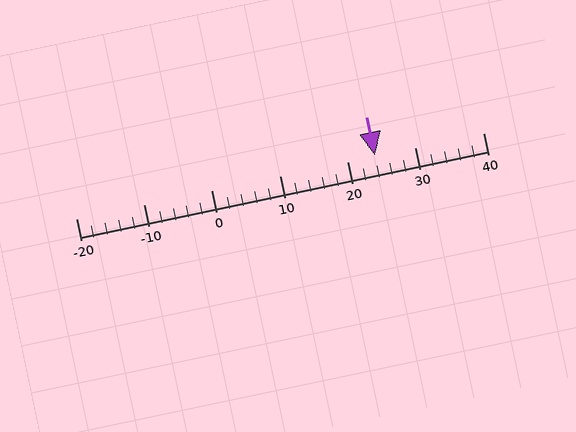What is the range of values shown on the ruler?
The ruler shows values from -20 to 40.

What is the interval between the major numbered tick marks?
The major tick marks are spaced 10 units apart.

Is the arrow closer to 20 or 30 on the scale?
The arrow is closer to 20.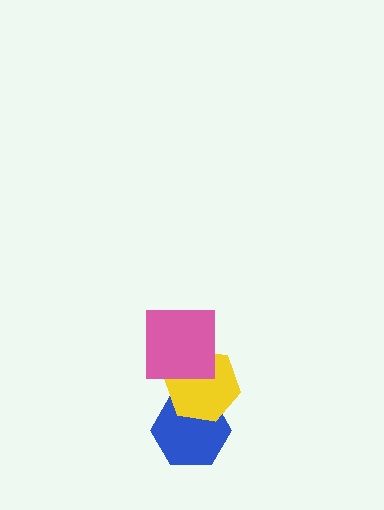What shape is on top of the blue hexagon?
The yellow hexagon is on top of the blue hexagon.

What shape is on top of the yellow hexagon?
The pink square is on top of the yellow hexagon.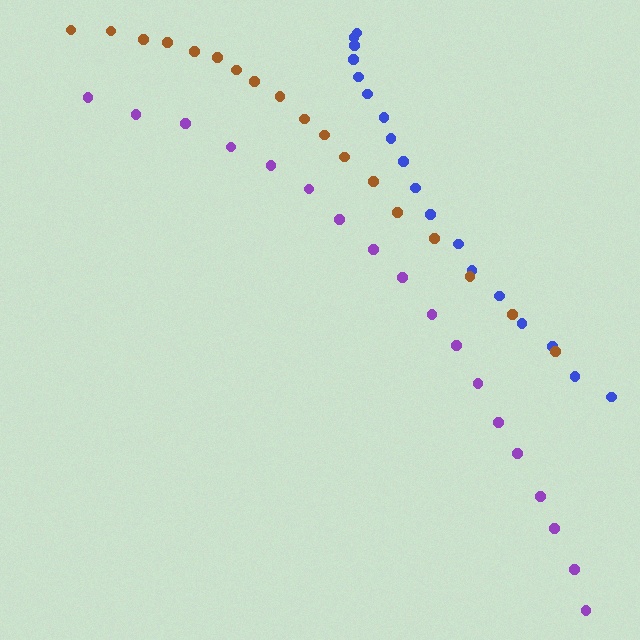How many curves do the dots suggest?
There are 3 distinct paths.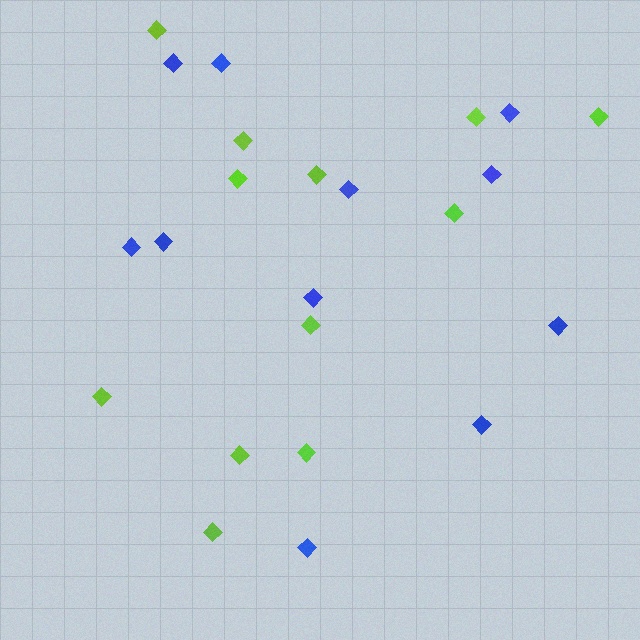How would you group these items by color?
There are 2 groups: one group of lime diamonds (12) and one group of blue diamonds (11).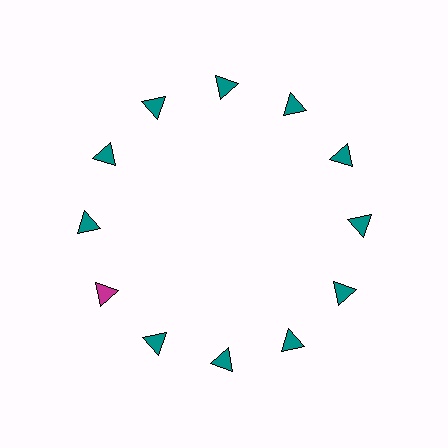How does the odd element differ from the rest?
It has a different color: magenta instead of teal.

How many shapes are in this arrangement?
There are 12 shapes arranged in a ring pattern.